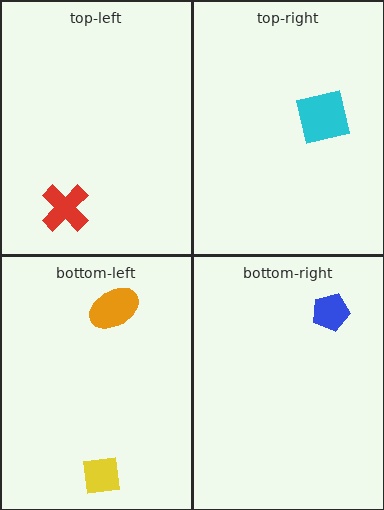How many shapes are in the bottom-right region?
1.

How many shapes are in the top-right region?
1.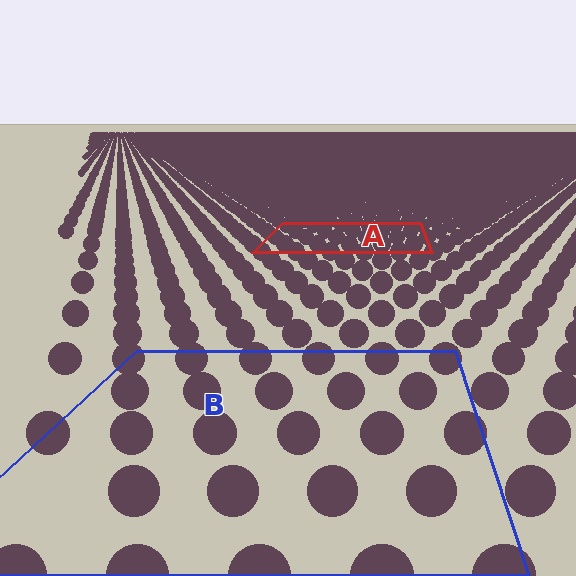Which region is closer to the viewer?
Region B is closer. The texture elements there are larger and more spread out.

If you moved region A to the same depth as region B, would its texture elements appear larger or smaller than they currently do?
They would appear larger. At a closer depth, the same texture elements are projected at a bigger on-screen size.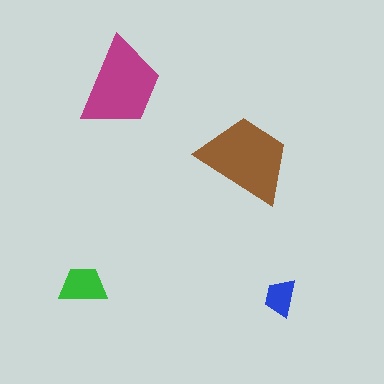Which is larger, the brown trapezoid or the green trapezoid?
The brown one.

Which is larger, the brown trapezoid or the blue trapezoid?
The brown one.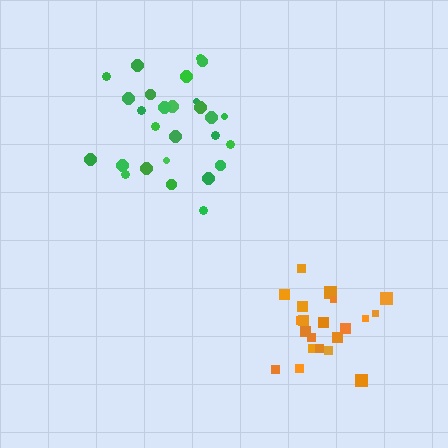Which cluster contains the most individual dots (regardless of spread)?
Green (27).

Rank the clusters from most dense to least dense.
orange, green.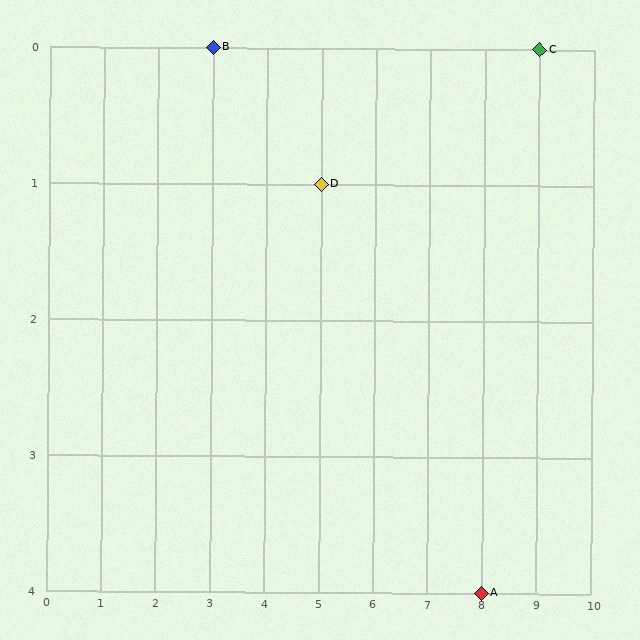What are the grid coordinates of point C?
Point C is at grid coordinates (9, 0).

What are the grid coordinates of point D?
Point D is at grid coordinates (5, 1).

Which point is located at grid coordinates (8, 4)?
Point A is at (8, 4).